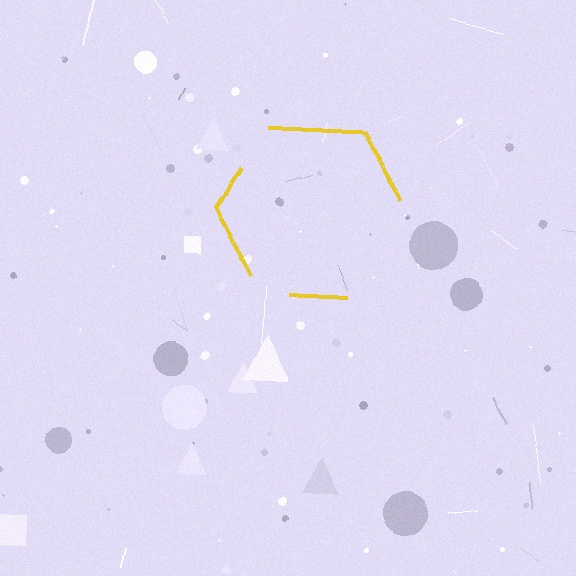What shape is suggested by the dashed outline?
The dashed outline suggests a hexagon.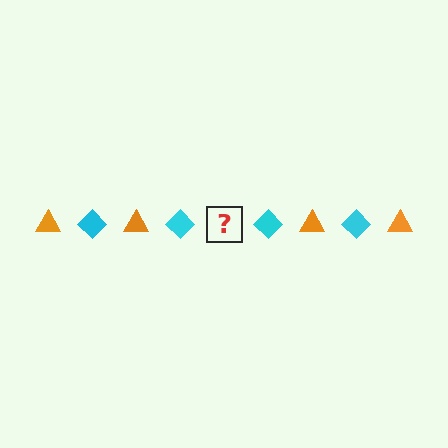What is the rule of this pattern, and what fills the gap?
The rule is that the pattern alternates between orange triangle and cyan diamond. The gap should be filled with an orange triangle.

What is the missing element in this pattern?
The missing element is an orange triangle.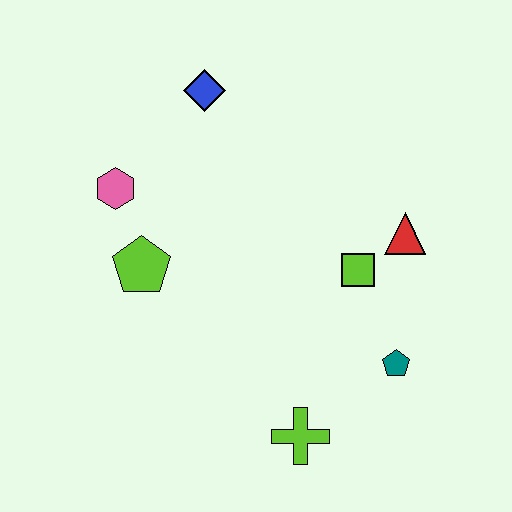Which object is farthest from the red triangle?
The pink hexagon is farthest from the red triangle.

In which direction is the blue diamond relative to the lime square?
The blue diamond is above the lime square.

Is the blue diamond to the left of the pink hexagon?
No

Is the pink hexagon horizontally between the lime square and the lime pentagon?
No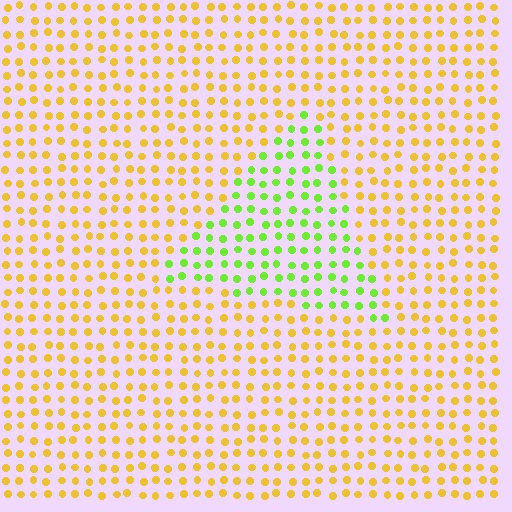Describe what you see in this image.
The image is filled with small yellow elements in a uniform arrangement. A triangle-shaped region is visible where the elements are tinted to a slightly different hue, forming a subtle color boundary.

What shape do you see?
I see a triangle.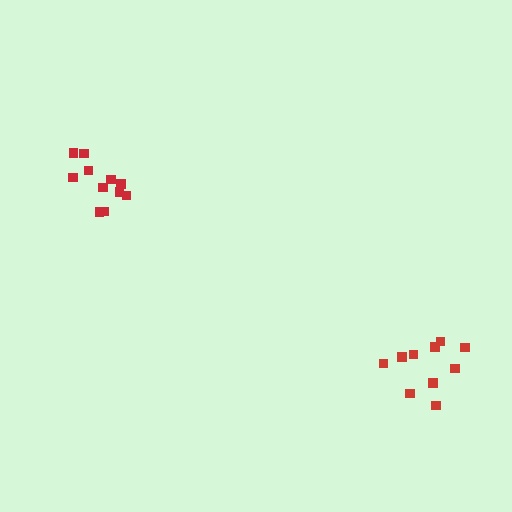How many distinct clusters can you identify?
There are 2 distinct clusters.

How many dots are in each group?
Group 1: 10 dots, Group 2: 11 dots (21 total).